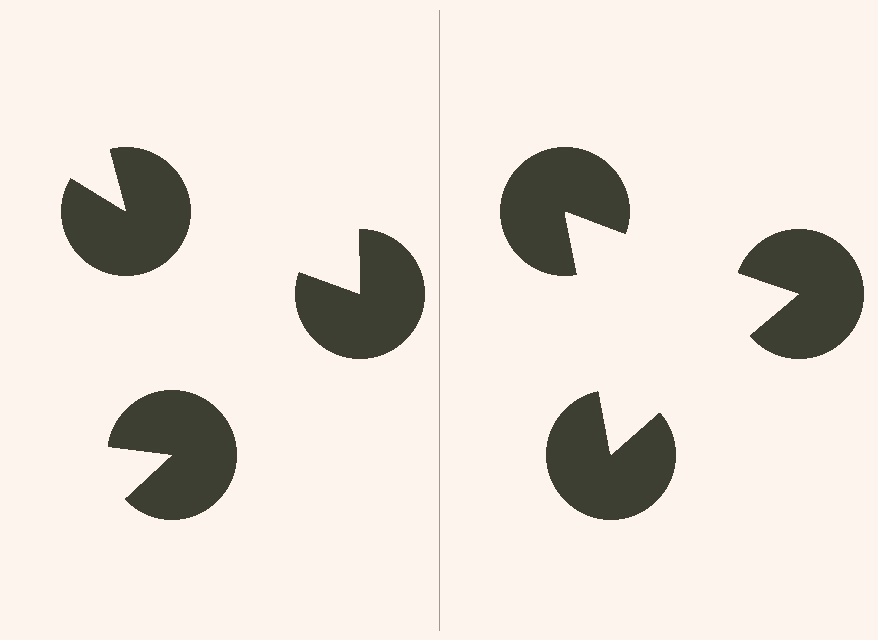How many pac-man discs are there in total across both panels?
6 — 3 on each side.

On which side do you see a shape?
An illusory triangle appears on the right side. On the left side the wedge cuts are rotated, so no coherent shape forms.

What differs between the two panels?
The pac-man discs are positioned identically on both sides; only the wedge orientations differ. On the right they align to a triangle; on the left they are misaligned.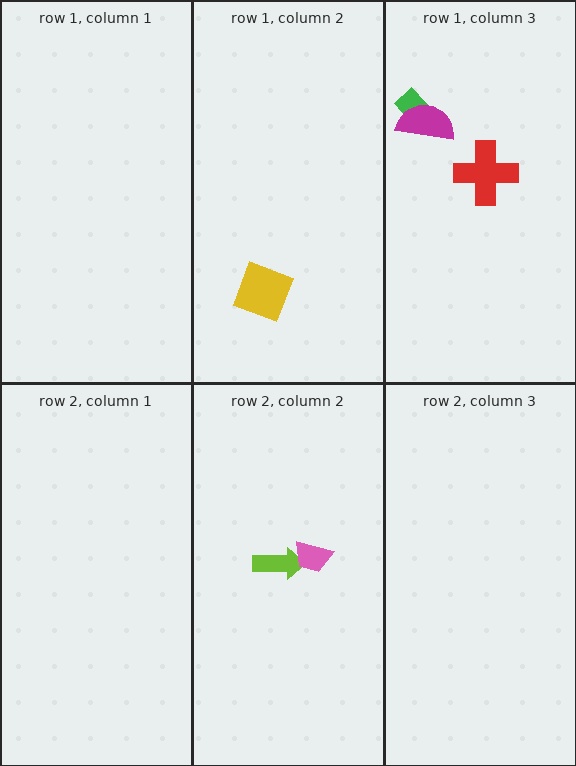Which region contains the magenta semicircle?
The row 1, column 3 region.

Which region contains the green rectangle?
The row 1, column 3 region.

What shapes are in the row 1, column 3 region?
The green rectangle, the magenta semicircle, the red cross.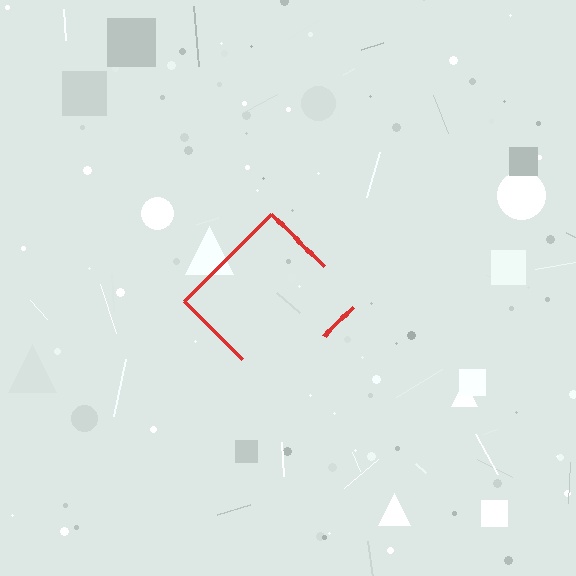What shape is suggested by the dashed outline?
The dashed outline suggests a diamond.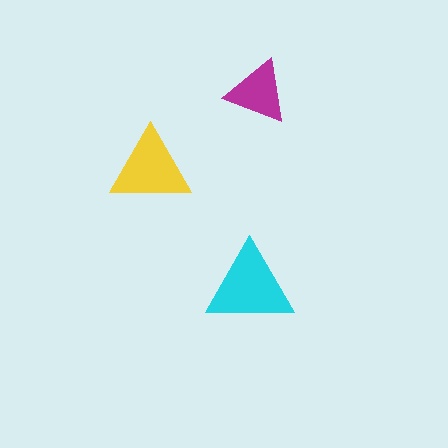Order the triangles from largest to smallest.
the cyan one, the yellow one, the magenta one.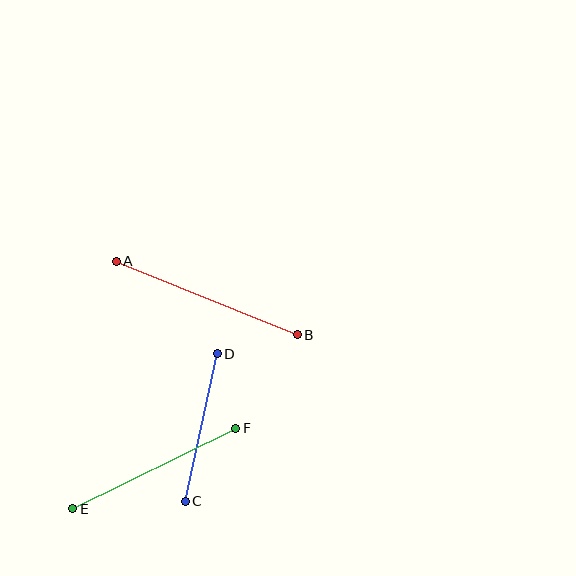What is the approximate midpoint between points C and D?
The midpoint is at approximately (201, 427) pixels.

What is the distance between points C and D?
The distance is approximately 151 pixels.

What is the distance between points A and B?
The distance is approximately 195 pixels.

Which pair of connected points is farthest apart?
Points A and B are farthest apart.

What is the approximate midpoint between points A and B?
The midpoint is at approximately (207, 298) pixels.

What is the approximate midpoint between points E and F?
The midpoint is at approximately (154, 468) pixels.